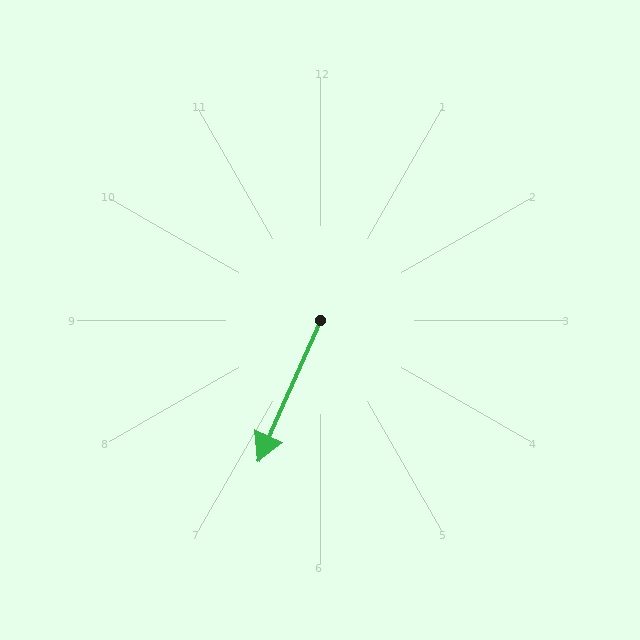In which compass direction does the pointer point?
Southwest.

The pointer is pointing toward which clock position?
Roughly 7 o'clock.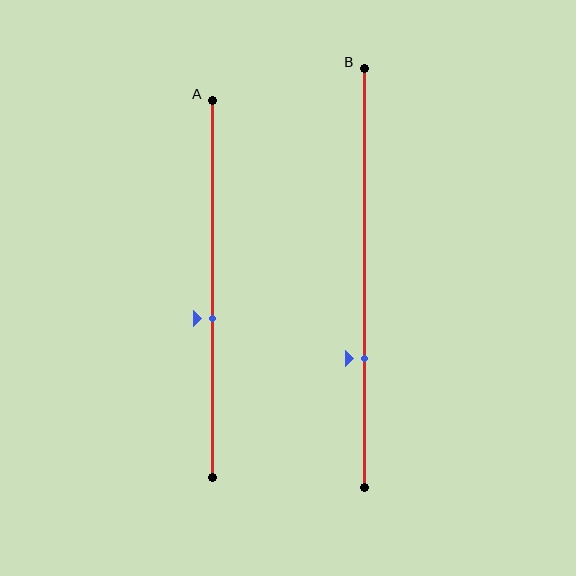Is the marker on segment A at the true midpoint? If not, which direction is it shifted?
No, the marker on segment A is shifted downward by about 8% of the segment length.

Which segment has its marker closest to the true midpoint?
Segment A has its marker closest to the true midpoint.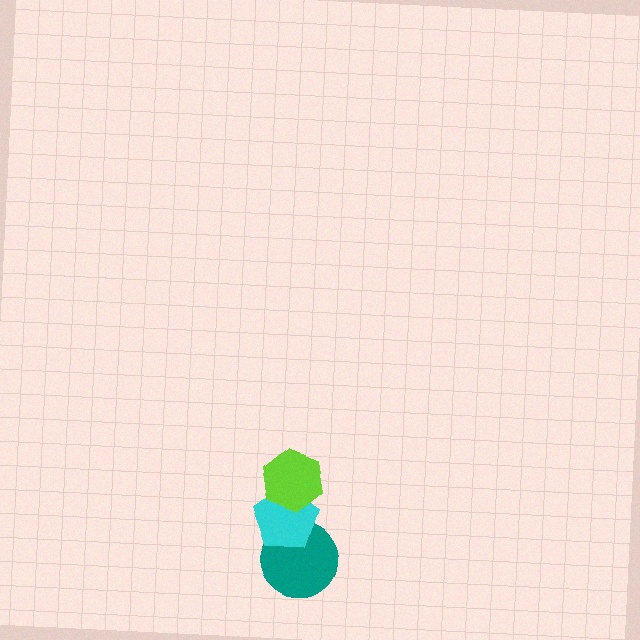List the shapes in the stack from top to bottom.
From top to bottom: the lime hexagon, the cyan pentagon, the teal circle.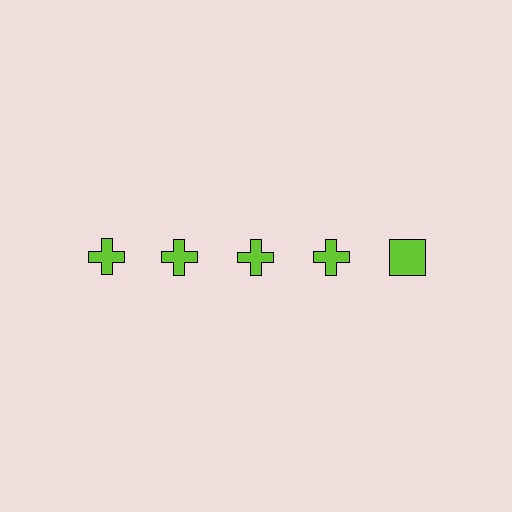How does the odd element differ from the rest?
It has a different shape: square instead of cross.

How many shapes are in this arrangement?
There are 5 shapes arranged in a grid pattern.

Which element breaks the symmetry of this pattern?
The lime square in the top row, rightmost column breaks the symmetry. All other shapes are lime crosses.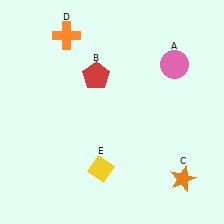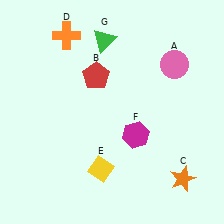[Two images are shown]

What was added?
A magenta hexagon (F), a green triangle (G) were added in Image 2.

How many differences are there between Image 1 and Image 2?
There are 2 differences between the two images.